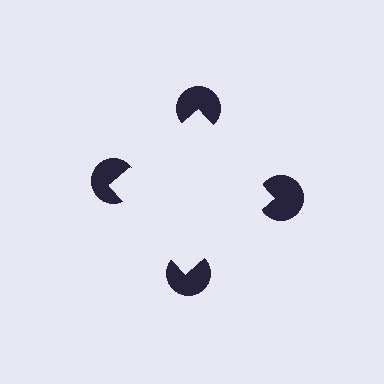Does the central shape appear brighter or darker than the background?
It typically appears slightly brighter than the background, even though no actual brightness change is drawn.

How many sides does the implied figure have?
4 sides.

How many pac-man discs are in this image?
There are 4 — one at each vertex of the illusory square.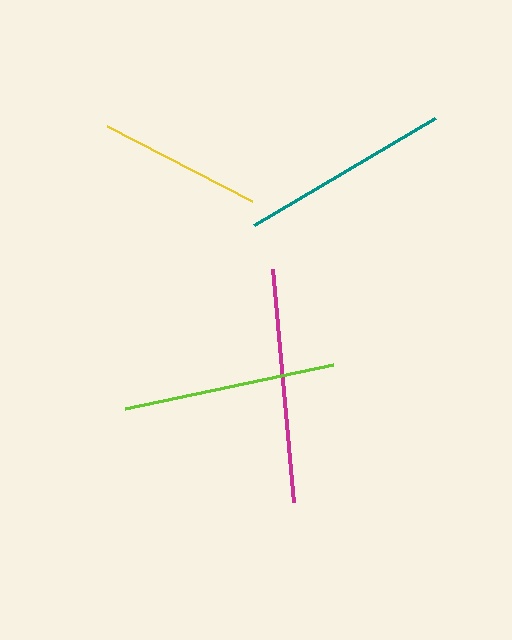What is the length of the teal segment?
The teal segment is approximately 210 pixels long.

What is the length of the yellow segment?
The yellow segment is approximately 164 pixels long.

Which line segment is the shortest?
The yellow line is the shortest at approximately 164 pixels.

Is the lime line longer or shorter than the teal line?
The lime line is longer than the teal line.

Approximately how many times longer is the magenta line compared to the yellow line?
The magenta line is approximately 1.4 times the length of the yellow line.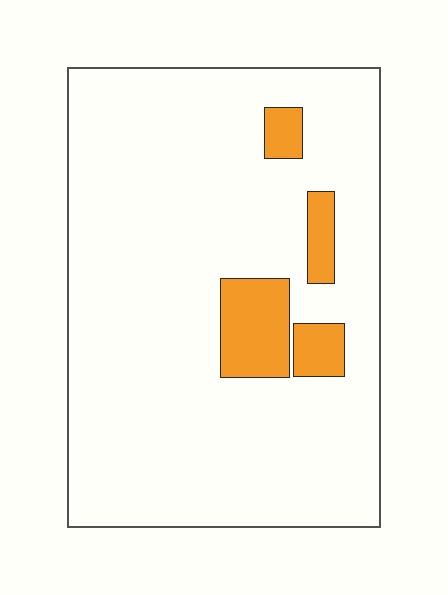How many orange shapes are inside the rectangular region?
4.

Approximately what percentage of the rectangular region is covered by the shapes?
Approximately 10%.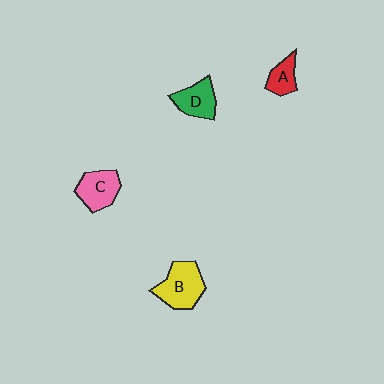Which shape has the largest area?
Shape B (yellow).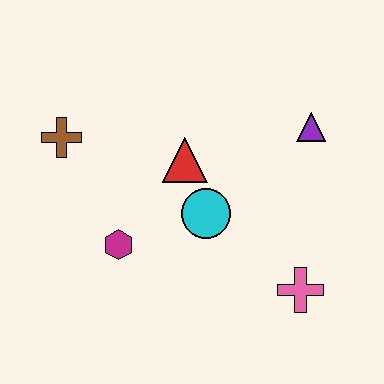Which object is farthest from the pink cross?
The brown cross is farthest from the pink cross.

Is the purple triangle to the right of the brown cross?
Yes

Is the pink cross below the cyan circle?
Yes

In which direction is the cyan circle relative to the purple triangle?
The cyan circle is to the left of the purple triangle.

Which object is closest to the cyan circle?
The red triangle is closest to the cyan circle.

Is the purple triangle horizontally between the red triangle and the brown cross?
No